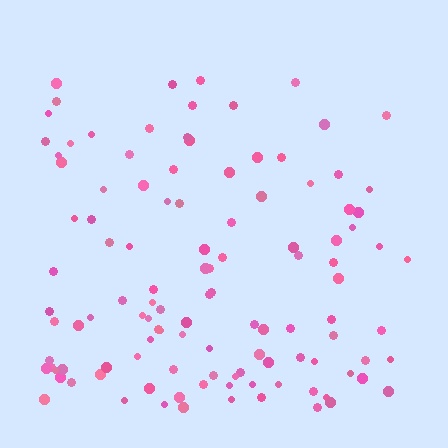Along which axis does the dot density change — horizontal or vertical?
Vertical.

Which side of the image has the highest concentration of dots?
The bottom.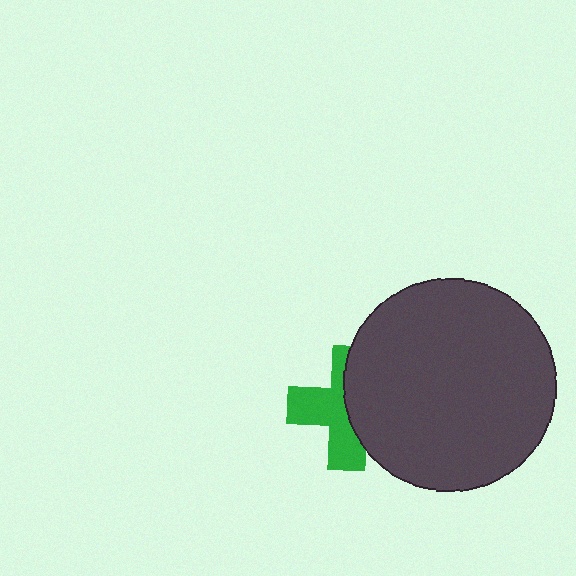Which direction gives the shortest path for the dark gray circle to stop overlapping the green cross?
Moving right gives the shortest separation.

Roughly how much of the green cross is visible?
About half of it is visible (roughly 53%).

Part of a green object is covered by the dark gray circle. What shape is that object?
It is a cross.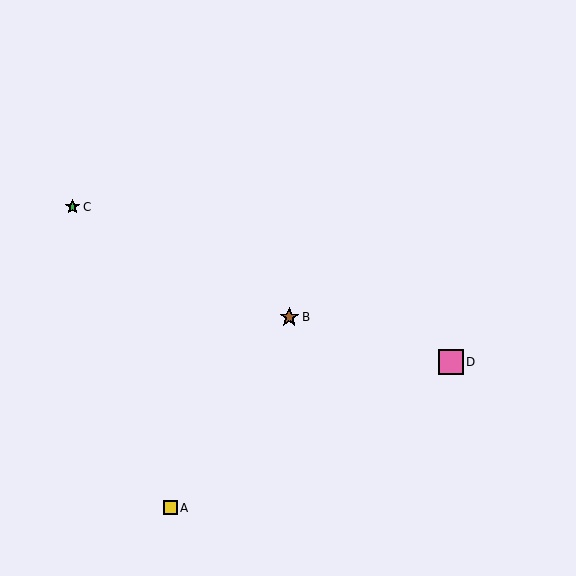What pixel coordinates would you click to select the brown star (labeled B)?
Click at (289, 317) to select the brown star B.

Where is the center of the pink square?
The center of the pink square is at (451, 362).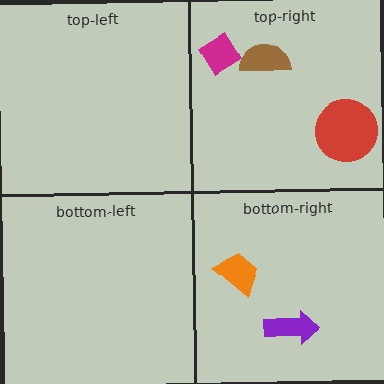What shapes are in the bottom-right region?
The orange trapezoid, the purple arrow.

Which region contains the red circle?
The top-right region.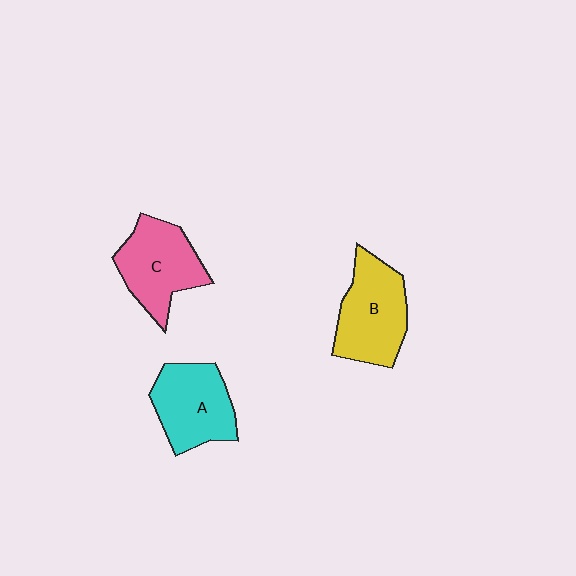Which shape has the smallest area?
Shape A (cyan).